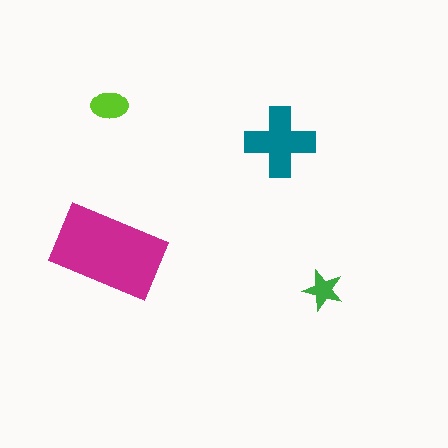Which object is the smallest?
The green star.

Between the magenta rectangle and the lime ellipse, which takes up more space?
The magenta rectangle.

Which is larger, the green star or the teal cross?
The teal cross.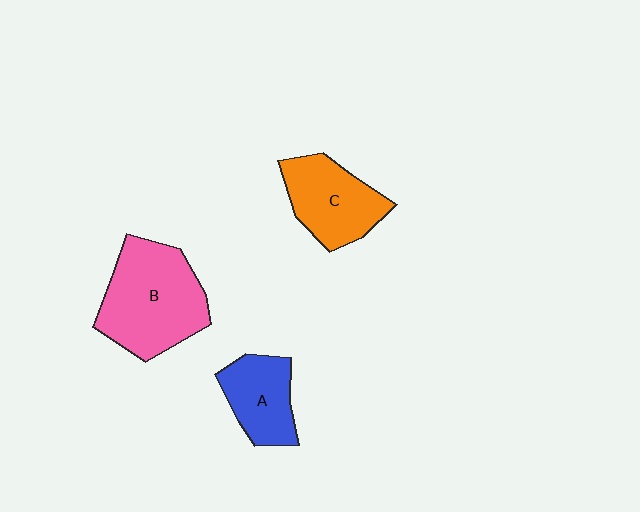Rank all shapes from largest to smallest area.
From largest to smallest: B (pink), C (orange), A (blue).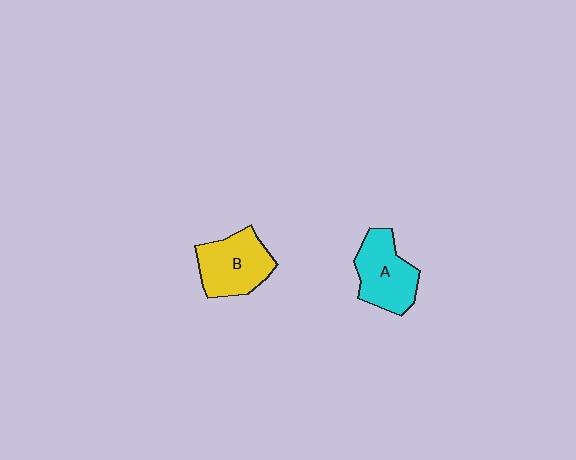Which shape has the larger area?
Shape B (yellow).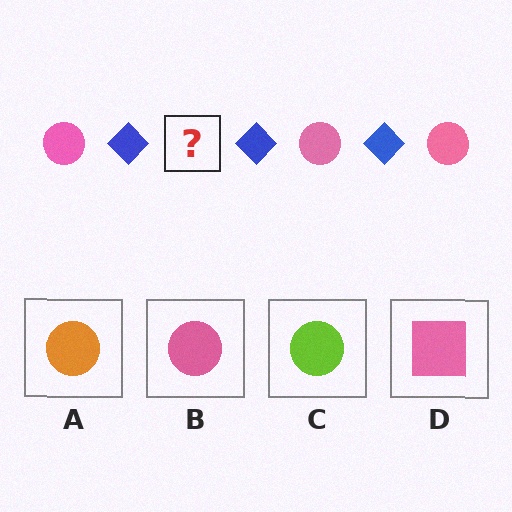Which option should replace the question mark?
Option B.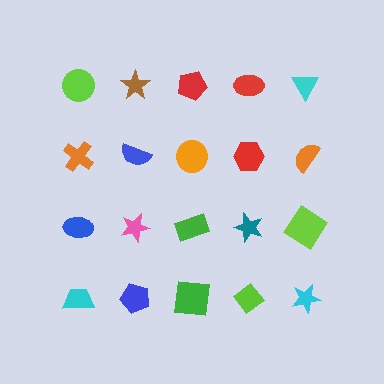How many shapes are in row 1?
5 shapes.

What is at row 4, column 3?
A green square.